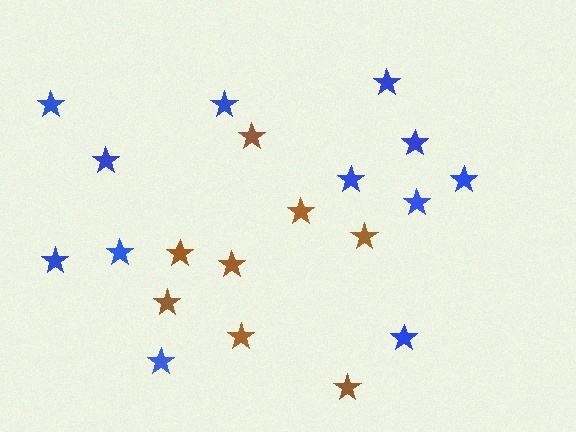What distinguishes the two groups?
There are 2 groups: one group of brown stars (8) and one group of blue stars (12).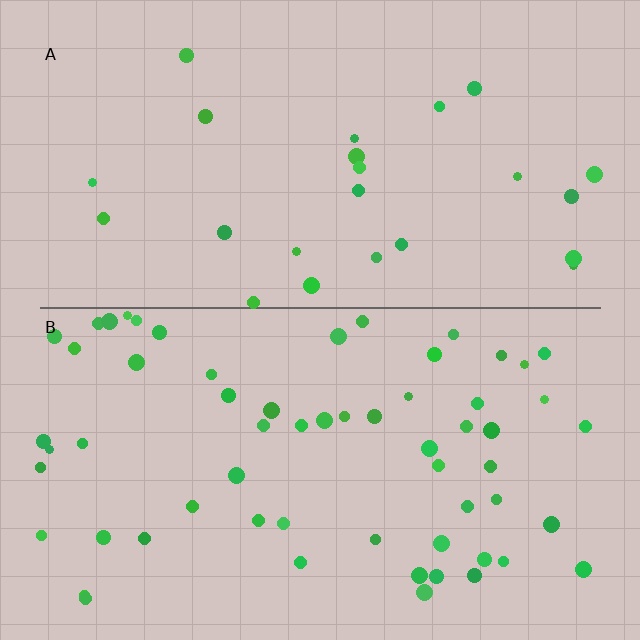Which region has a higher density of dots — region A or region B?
B (the bottom).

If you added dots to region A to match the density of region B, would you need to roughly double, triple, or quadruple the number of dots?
Approximately triple.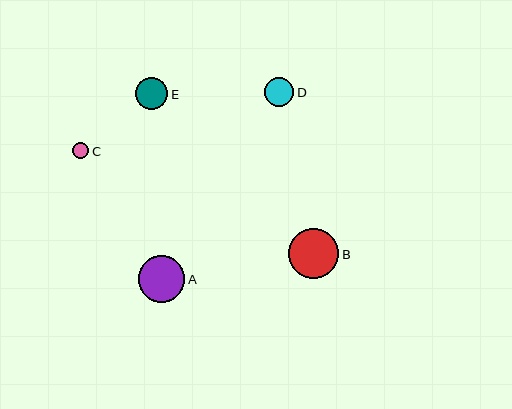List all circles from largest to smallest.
From largest to smallest: B, A, E, D, C.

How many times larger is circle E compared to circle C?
Circle E is approximately 1.9 times the size of circle C.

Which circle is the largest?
Circle B is the largest with a size of approximately 49 pixels.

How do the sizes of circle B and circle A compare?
Circle B and circle A are approximately the same size.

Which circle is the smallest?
Circle C is the smallest with a size of approximately 17 pixels.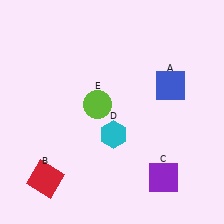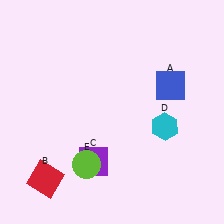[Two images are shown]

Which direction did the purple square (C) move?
The purple square (C) moved left.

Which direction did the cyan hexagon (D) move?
The cyan hexagon (D) moved right.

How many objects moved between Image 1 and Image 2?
3 objects moved between the two images.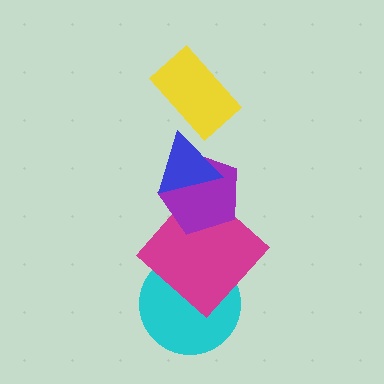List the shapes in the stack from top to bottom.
From top to bottom: the yellow rectangle, the blue triangle, the purple pentagon, the magenta diamond, the cyan circle.